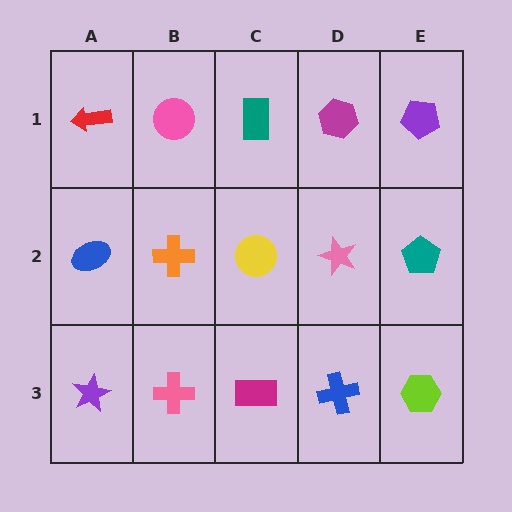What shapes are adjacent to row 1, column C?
A yellow circle (row 2, column C), a pink circle (row 1, column B), a magenta hexagon (row 1, column D).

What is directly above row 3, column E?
A teal pentagon.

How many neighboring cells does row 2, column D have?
4.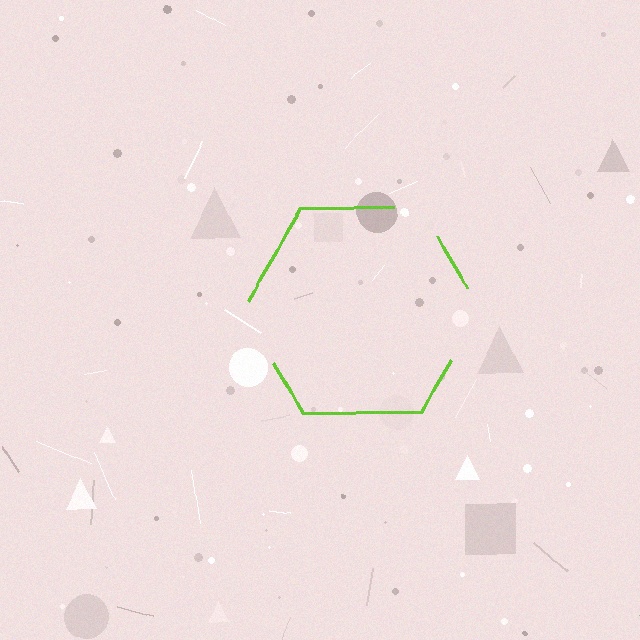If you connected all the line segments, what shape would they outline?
They would outline a hexagon.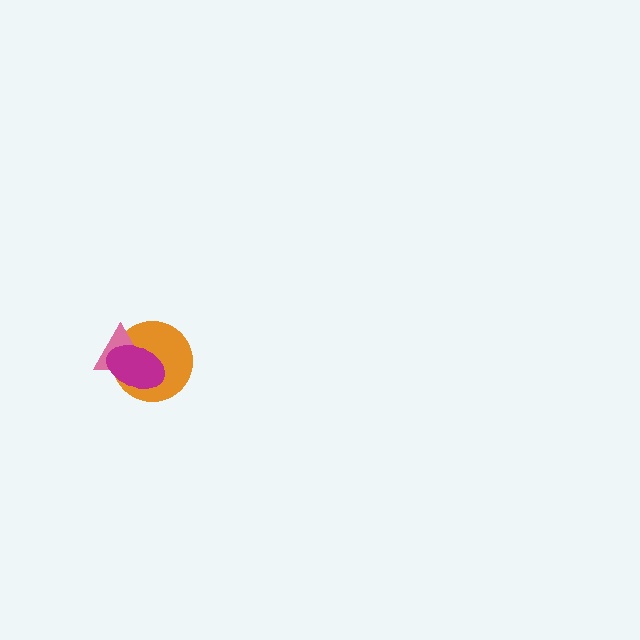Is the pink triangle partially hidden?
Yes, it is partially covered by another shape.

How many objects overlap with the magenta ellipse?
2 objects overlap with the magenta ellipse.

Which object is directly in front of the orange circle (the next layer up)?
The pink triangle is directly in front of the orange circle.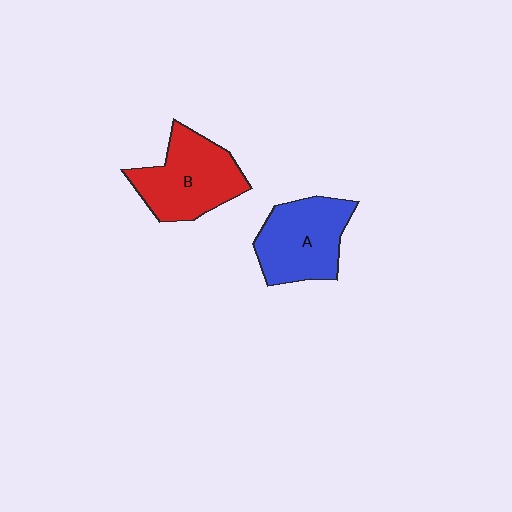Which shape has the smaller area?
Shape A (blue).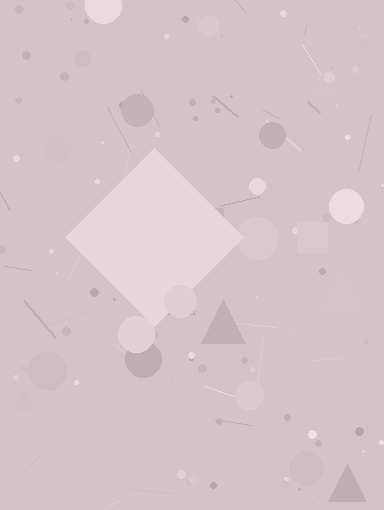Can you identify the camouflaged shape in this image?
The camouflaged shape is a diamond.